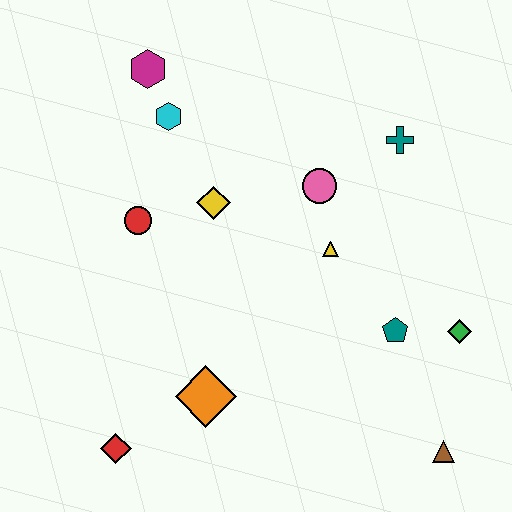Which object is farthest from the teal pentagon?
The magenta hexagon is farthest from the teal pentagon.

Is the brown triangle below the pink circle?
Yes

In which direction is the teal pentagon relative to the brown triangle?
The teal pentagon is above the brown triangle.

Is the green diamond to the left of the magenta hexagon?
No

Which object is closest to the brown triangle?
The green diamond is closest to the brown triangle.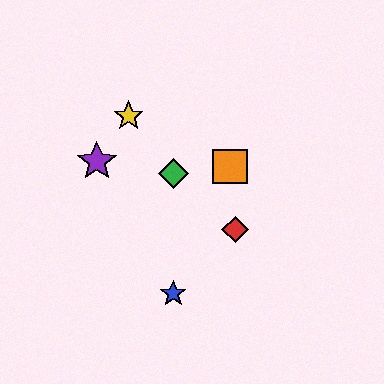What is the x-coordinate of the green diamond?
The green diamond is at x≈173.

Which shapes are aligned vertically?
The blue star, the green diamond are aligned vertically.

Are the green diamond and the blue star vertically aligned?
Yes, both are at x≈173.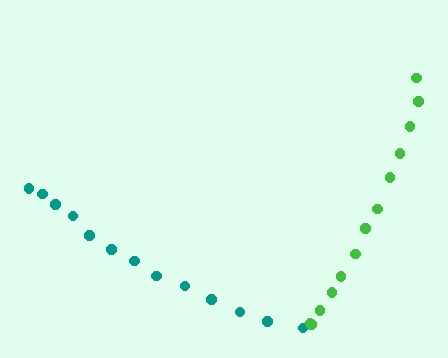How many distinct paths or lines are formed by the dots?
There are 2 distinct paths.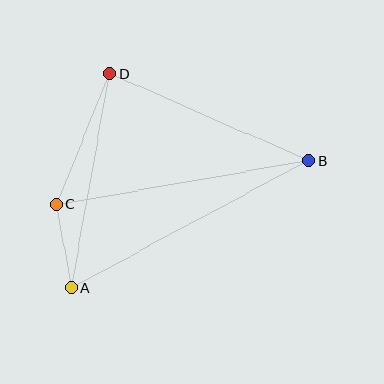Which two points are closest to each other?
Points A and C are closest to each other.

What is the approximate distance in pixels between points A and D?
The distance between A and D is approximately 218 pixels.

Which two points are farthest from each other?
Points A and B are farthest from each other.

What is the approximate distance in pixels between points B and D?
The distance between B and D is approximately 217 pixels.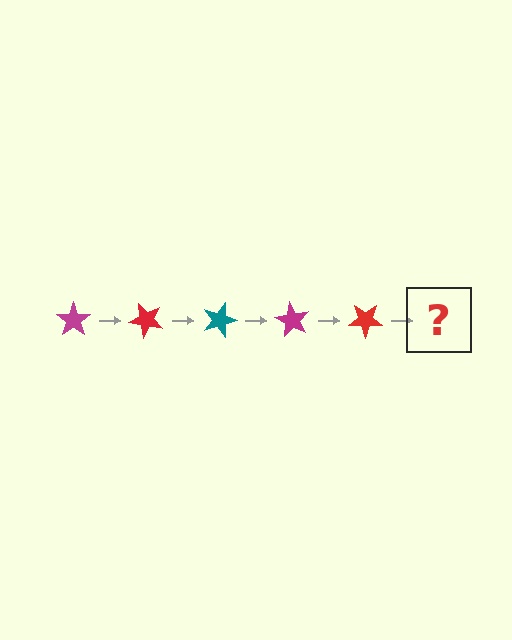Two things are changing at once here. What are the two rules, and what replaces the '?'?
The two rules are that it rotates 45 degrees each step and the color cycles through magenta, red, and teal. The '?' should be a teal star, rotated 225 degrees from the start.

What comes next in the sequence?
The next element should be a teal star, rotated 225 degrees from the start.